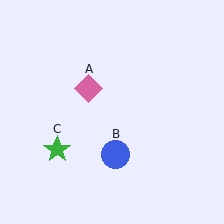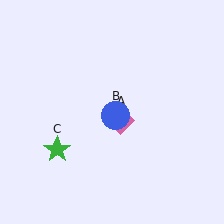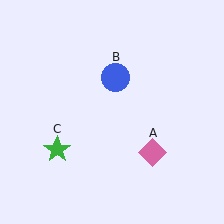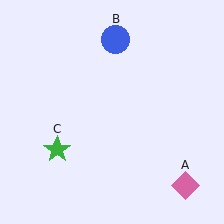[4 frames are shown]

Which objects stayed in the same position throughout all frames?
Green star (object C) remained stationary.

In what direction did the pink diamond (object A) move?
The pink diamond (object A) moved down and to the right.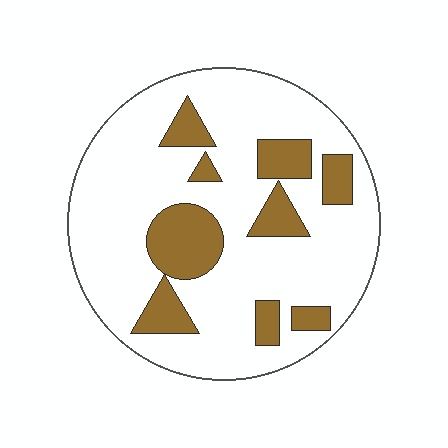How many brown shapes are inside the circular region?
9.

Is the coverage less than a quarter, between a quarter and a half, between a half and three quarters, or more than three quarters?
Less than a quarter.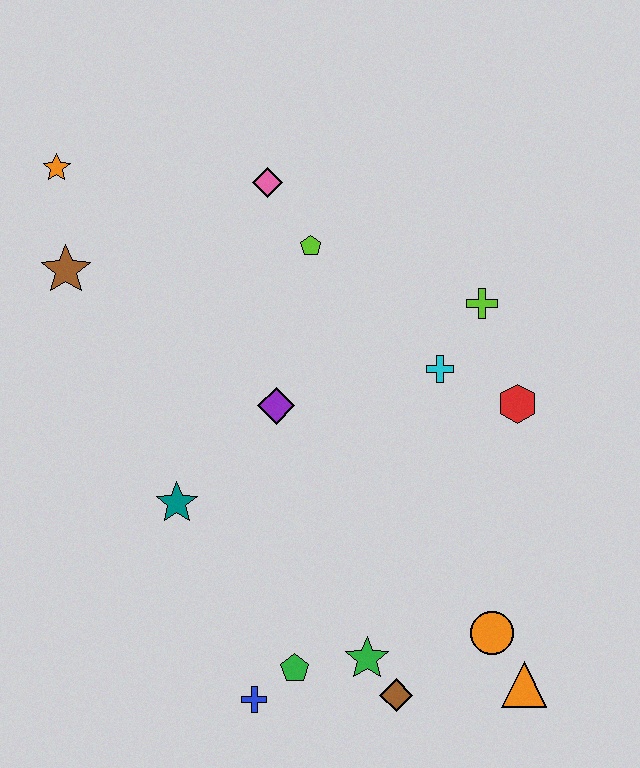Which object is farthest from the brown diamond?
The orange star is farthest from the brown diamond.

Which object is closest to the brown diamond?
The green star is closest to the brown diamond.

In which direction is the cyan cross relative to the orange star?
The cyan cross is to the right of the orange star.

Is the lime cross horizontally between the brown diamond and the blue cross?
No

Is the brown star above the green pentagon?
Yes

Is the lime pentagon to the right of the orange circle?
No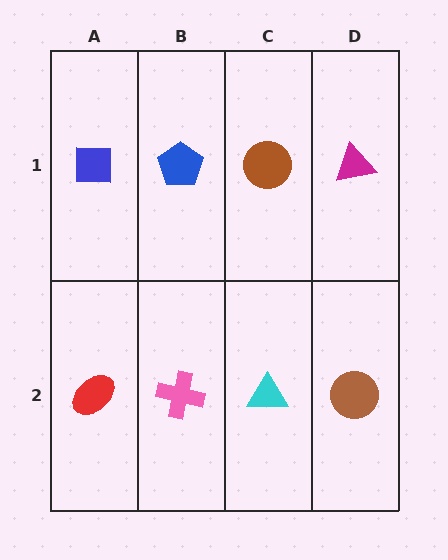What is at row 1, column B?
A blue pentagon.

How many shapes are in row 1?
4 shapes.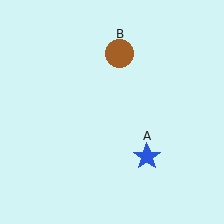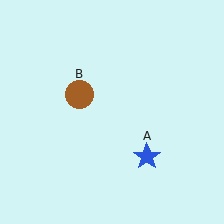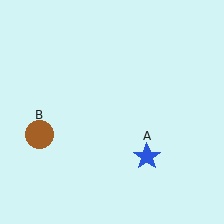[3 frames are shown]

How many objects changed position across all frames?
1 object changed position: brown circle (object B).